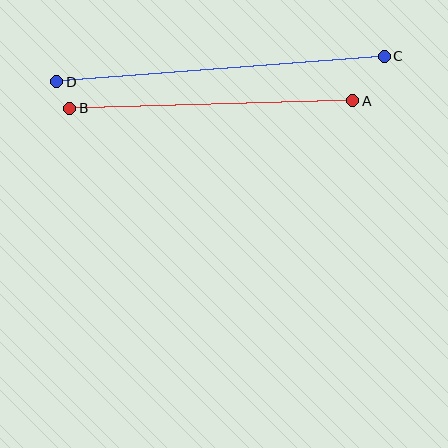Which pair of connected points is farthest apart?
Points C and D are farthest apart.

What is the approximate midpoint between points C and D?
The midpoint is at approximately (221, 69) pixels.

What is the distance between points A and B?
The distance is approximately 283 pixels.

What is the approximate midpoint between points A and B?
The midpoint is at approximately (211, 105) pixels.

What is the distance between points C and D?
The distance is approximately 328 pixels.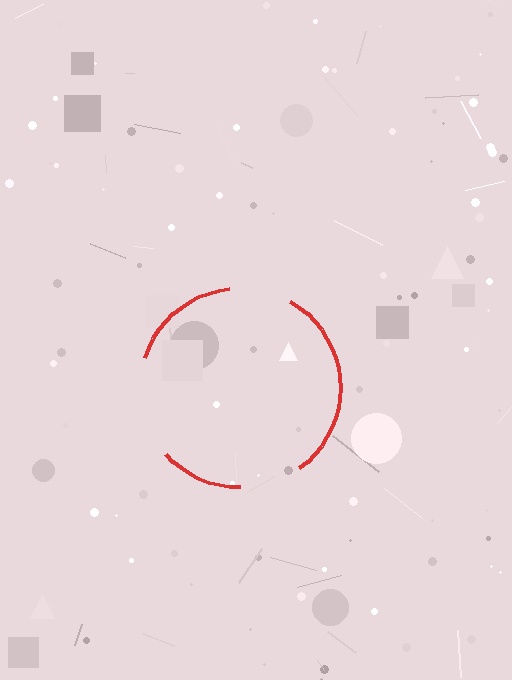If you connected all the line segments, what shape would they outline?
They would outline a circle.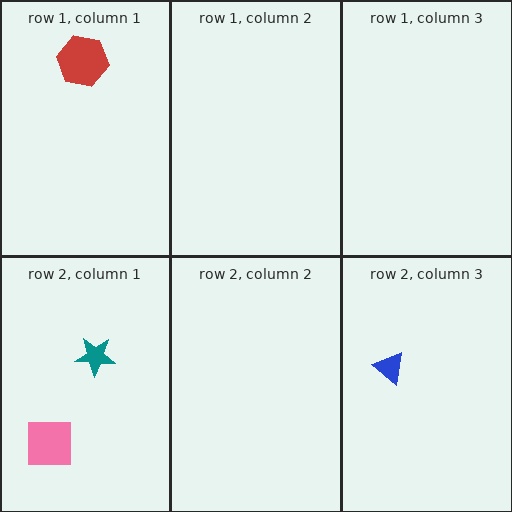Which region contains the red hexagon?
The row 1, column 1 region.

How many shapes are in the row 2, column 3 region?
1.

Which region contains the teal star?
The row 2, column 1 region.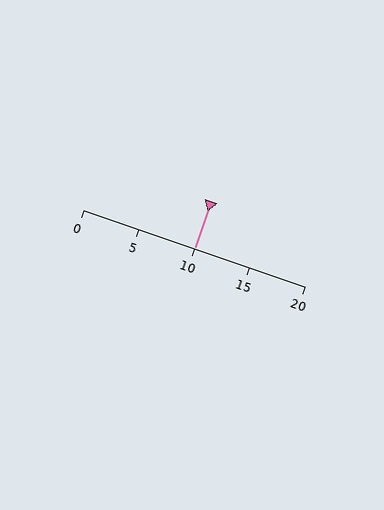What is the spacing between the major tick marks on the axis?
The major ticks are spaced 5 apart.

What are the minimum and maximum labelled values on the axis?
The axis runs from 0 to 20.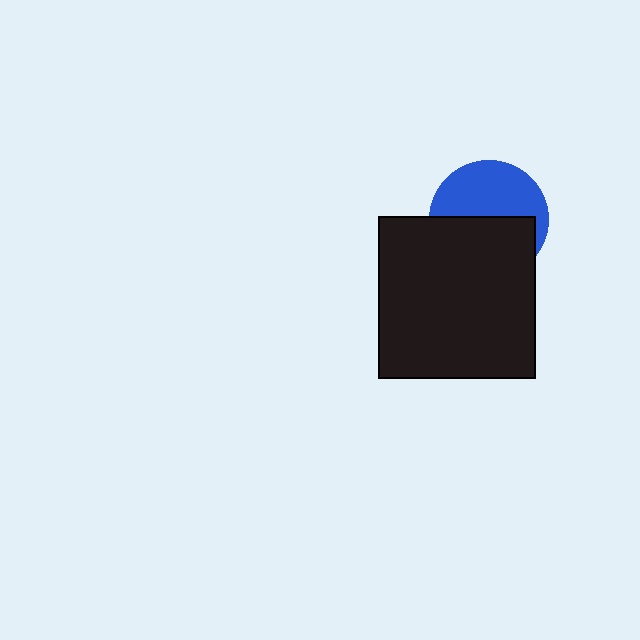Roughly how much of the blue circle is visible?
About half of it is visible (roughly 49%).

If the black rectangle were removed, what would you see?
You would see the complete blue circle.